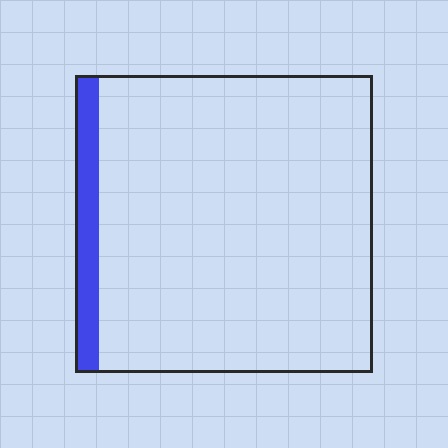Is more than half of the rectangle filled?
No.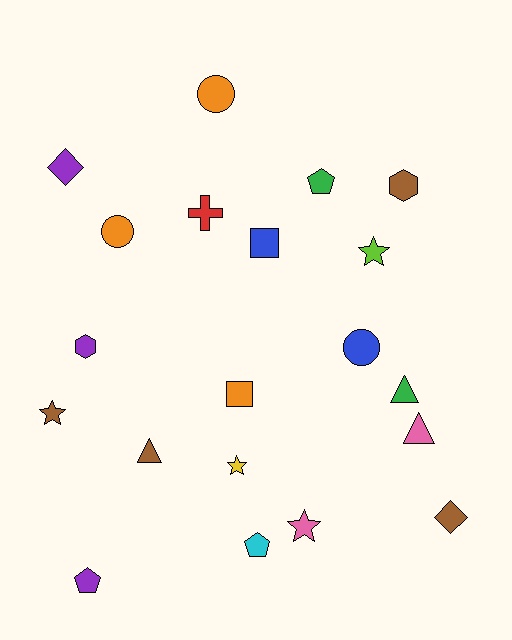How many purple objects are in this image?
There are 3 purple objects.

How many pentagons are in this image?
There are 3 pentagons.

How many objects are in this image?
There are 20 objects.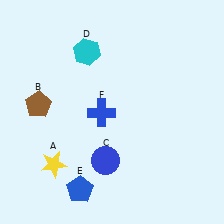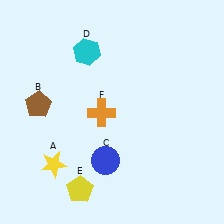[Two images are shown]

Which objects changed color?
E changed from blue to yellow. F changed from blue to orange.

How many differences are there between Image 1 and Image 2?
There are 2 differences between the two images.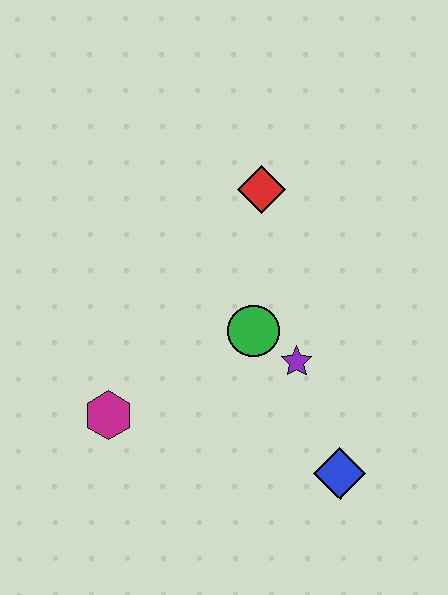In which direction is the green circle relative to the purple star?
The green circle is to the left of the purple star.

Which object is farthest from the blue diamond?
The red diamond is farthest from the blue diamond.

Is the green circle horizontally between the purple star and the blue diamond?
No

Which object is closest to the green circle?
The purple star is closest to the green circle.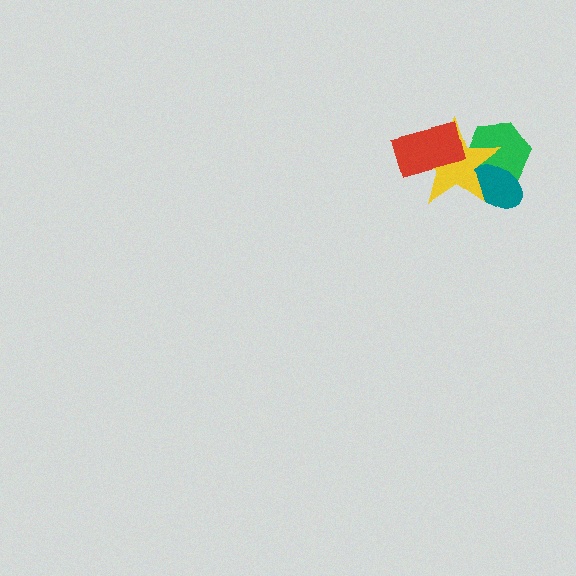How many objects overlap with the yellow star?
3 objects overlap with the yellow star.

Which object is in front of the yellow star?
The red rectangle is in front of the yellow star.